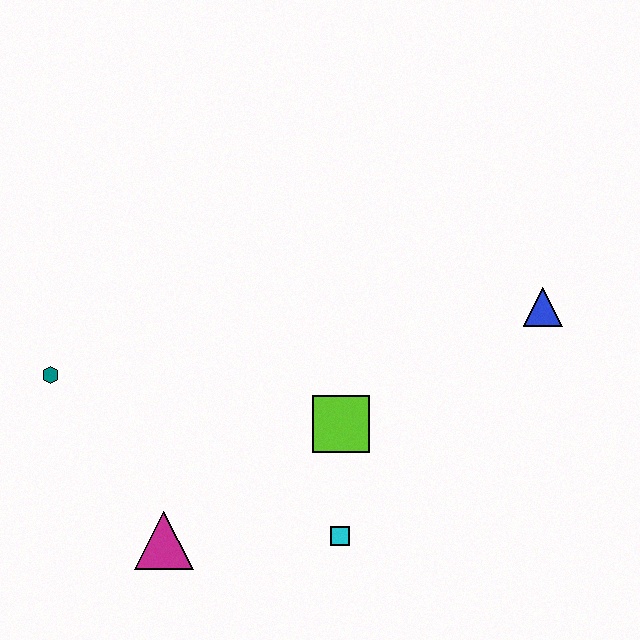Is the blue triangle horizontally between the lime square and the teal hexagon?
No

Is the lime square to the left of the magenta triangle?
No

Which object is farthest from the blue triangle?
The teal hexagon is farthest from the blue triangle.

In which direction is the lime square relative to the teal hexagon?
The lime square is to the right of the teal hexagon.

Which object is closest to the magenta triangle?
The cyan square is closest to the magenta triangle.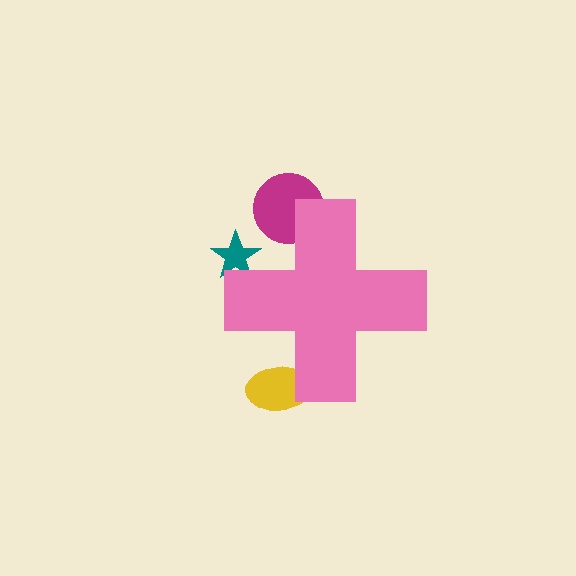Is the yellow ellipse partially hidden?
Yes, the yellow ellipse is partially hidden behind the pink cross.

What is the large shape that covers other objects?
A pink cross.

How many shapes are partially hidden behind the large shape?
3 shapes are partially hidden.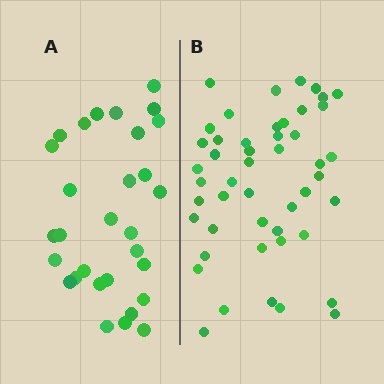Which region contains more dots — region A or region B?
Region B (the right region) has more dots.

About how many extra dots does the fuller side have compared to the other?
Region B has approximately 20 more dots than region A.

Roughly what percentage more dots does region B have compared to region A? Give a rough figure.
About 60% more.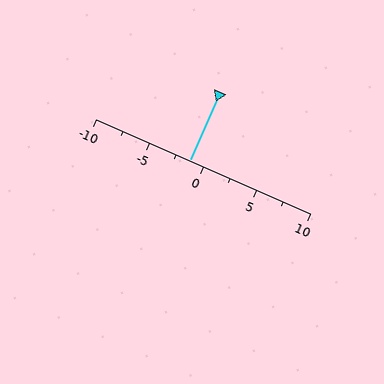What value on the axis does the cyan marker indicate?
The marker indicates approximately -1.2.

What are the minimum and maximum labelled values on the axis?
The axis runs from -10 to 10.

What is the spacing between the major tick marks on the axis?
The major ticks are spaced 5 apart.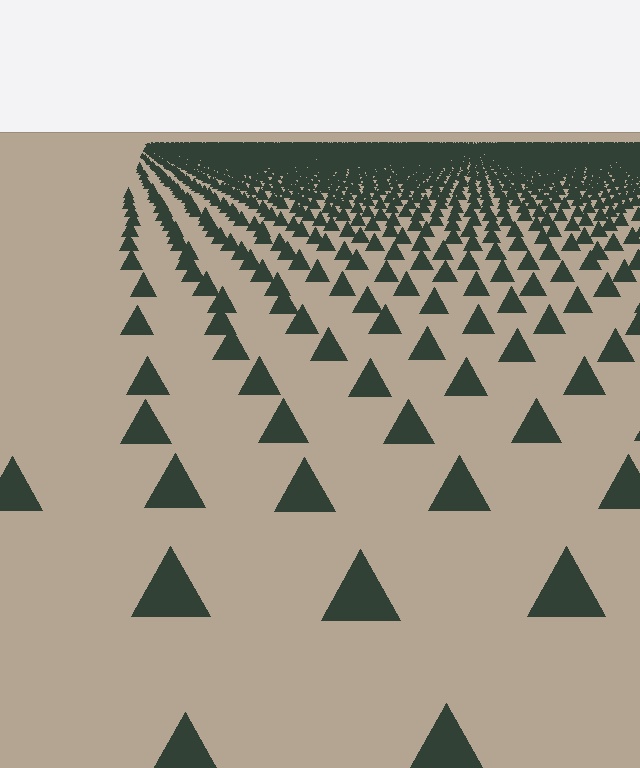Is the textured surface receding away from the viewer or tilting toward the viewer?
The surface is receding away from the viewer. Texture elements get smaller and denser toward the top.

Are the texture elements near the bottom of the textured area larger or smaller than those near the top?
Larger. Near the bottom, elements are closer to the viewer and appear at a bigger on-screen size.